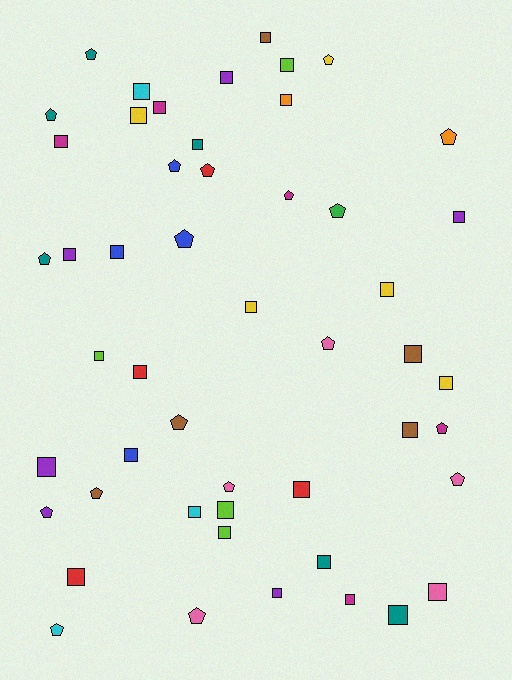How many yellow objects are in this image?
There are 5 yellow objects.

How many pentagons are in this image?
There are 19 pentagons.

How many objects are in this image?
There are 50 objects.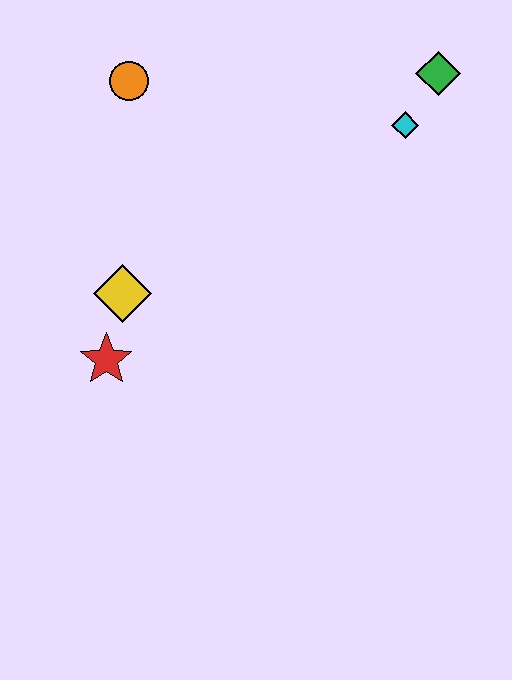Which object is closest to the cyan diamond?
The green diamond is closest to the cyan diamond.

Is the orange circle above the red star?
Yes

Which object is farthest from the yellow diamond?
The green diamond is farthest from the yellow diamond.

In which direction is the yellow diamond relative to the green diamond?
The yellow diamond is to the left of the green diamond.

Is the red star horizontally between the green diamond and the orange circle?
No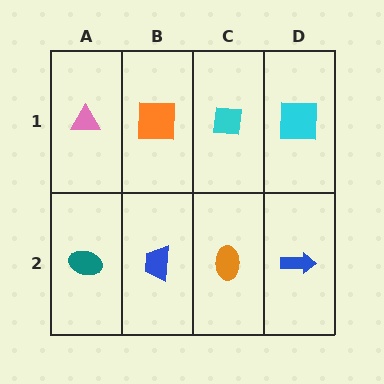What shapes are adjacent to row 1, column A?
A teal ellipse (row 2, column A), an orange square (row 1, column B).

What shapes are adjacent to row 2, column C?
A cyan square (row 1, column C), a blue trapezoid (row 2, column B), a blue arrow (row 2, column D).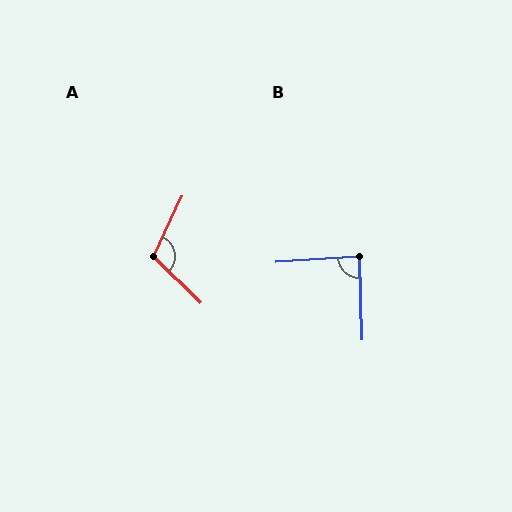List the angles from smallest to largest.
B (88°), A (109°).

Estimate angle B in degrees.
Approximately 88 degrees.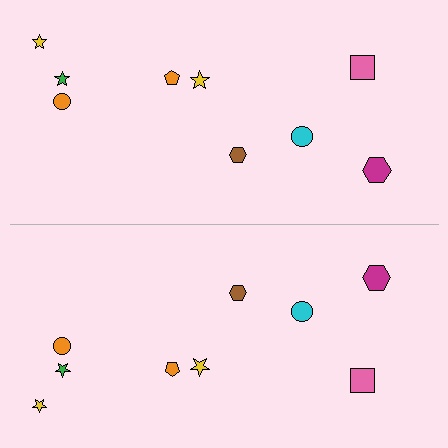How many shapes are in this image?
There are 18 shapes in this image.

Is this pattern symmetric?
Yes, this pattern has bilateral (reflection) symmetry.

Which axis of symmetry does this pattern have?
The pattern has a horizontal axis of symmetry running through the center of the image.